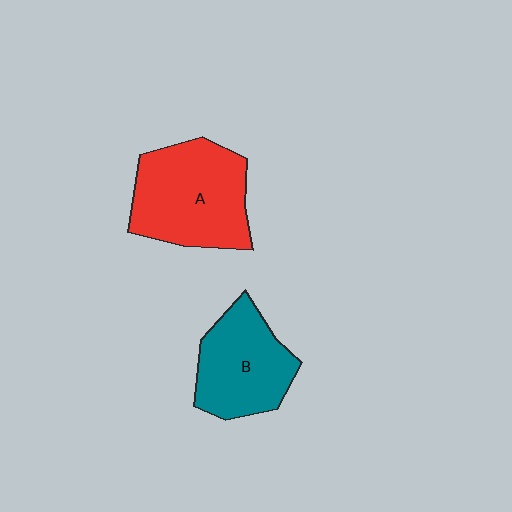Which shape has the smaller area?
Shape B (teal).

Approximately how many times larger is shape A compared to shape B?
Approximately 1.3 times.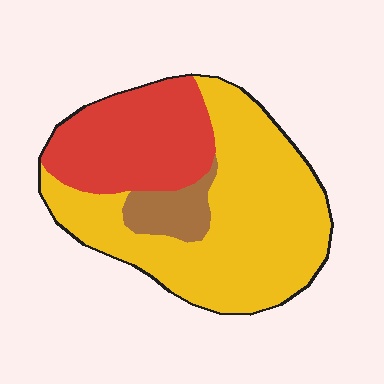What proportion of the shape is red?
Red takes up about one third (1/3) of the shape.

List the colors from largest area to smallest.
From largest to smallest: yellow, red, brown.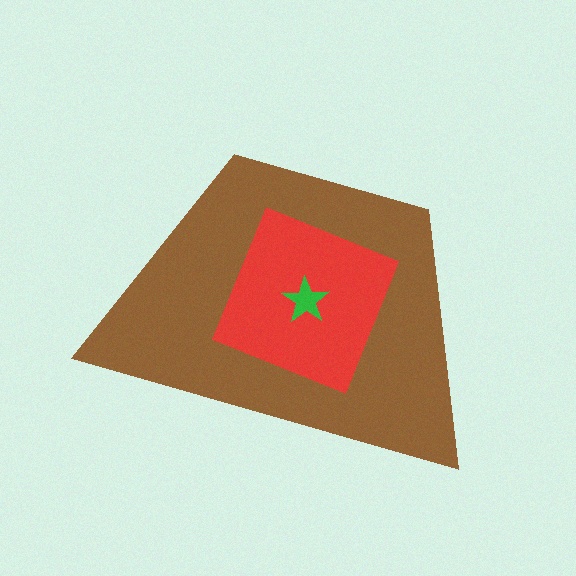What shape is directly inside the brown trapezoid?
The red diamond.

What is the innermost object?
The green star.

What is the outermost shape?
The brown trapezoid.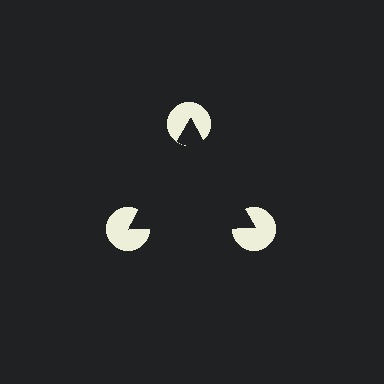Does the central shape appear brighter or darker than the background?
It typically appears slightly darker than the background, even though no actual brightness change is drawn.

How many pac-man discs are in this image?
There are 3 — one at each vertex of the illusory triangle.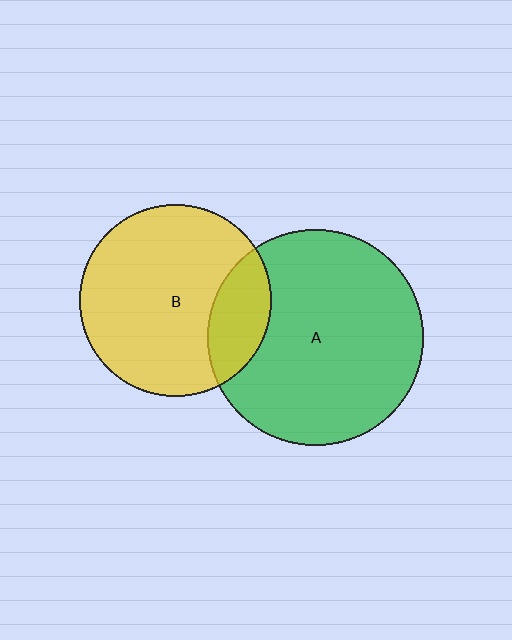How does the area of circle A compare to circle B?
Approximately 1.3 times.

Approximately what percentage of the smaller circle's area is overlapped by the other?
Approximately 20%.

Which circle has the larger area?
Circle A (green).